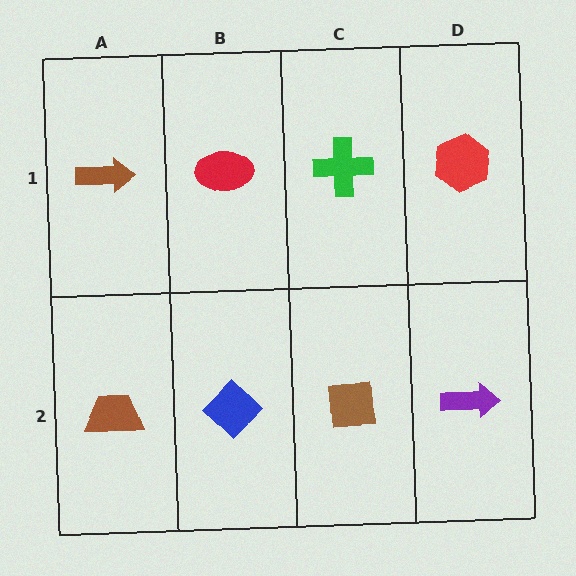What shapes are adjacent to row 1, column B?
A blue diamond (row 2, column B), a brown arrow (row 1, column A), a green cross (row 1, column C).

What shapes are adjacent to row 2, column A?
A brown arrow (row 1, column A), a blue diamond (row 2, column B).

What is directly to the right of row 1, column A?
A red ellipse.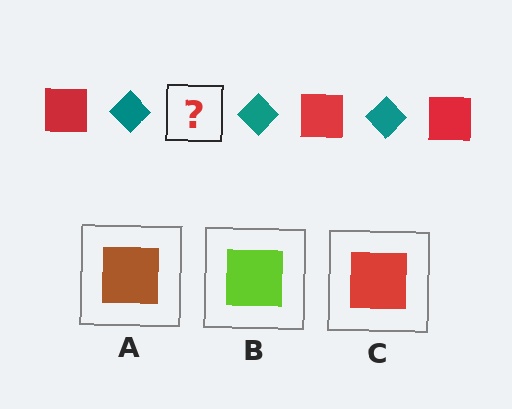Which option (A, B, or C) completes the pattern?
C.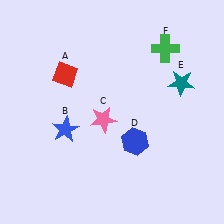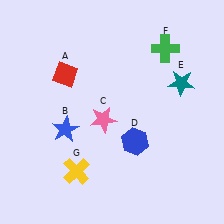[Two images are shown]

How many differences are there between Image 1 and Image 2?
There is 1 difference between the two images.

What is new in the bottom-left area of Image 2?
A yellow cross (G) was added in the bottom-left area of Image 2.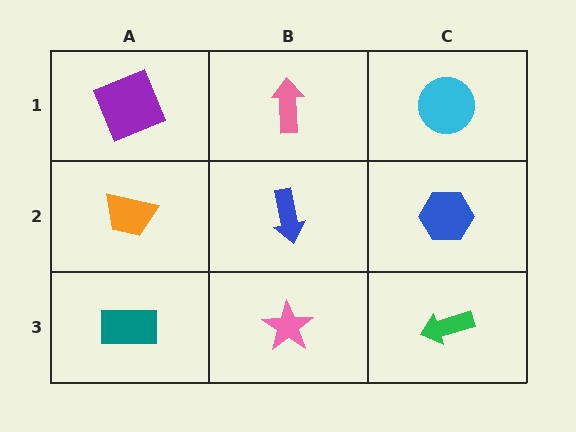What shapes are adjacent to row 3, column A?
An orange trapezoid (row 2, column A), a pink star (row 3, column B).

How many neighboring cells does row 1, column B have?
3.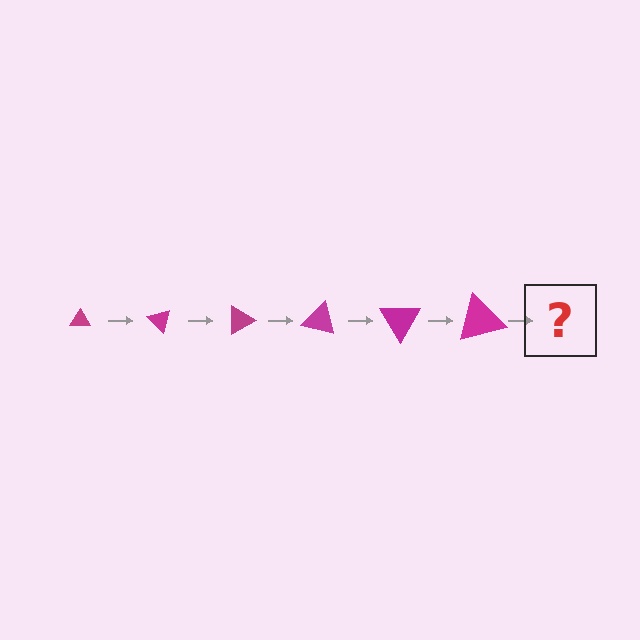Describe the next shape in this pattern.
It should be a triangle, larger than the previous one and rotated 270 degrees from the start.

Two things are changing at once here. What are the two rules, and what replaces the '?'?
The two rules are that the triangle grows larger each step and it rotates 45 degrees each step. The '?' should be a triangle, larger than the previous one and rotated 270 degrees from the start.